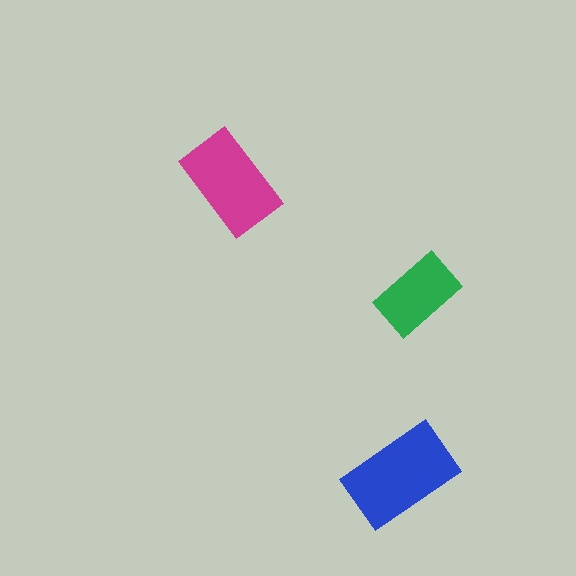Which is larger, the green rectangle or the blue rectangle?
The blue one.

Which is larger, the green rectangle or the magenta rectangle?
The magenta one.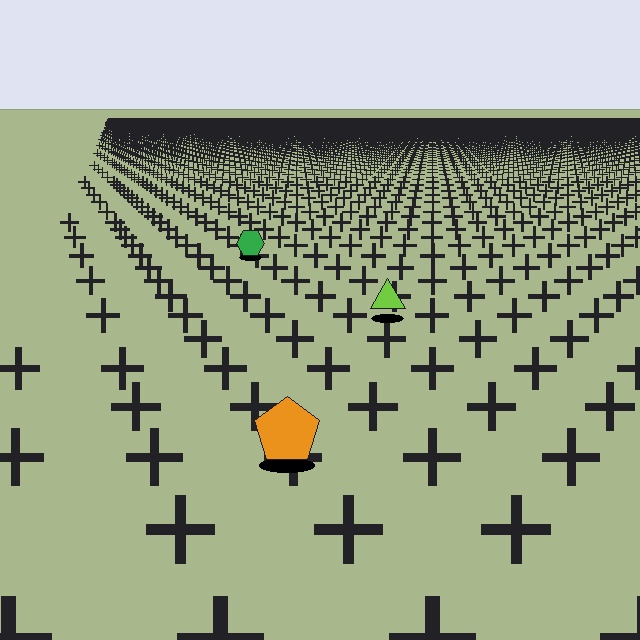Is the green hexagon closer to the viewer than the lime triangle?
No. The lime triangle is closer — you can tell from the texture gradient: the ground texture is coarser near it.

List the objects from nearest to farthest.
From nearest to farthest: the orange pentagon, the lime triangle, the green hexagon.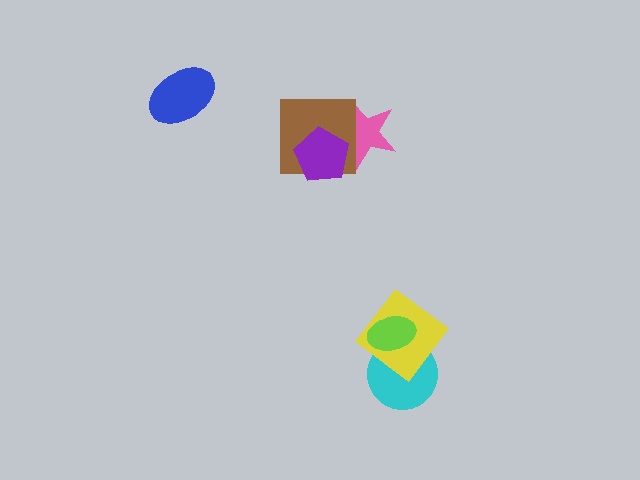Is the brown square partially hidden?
Yes, it is partially covered by another shape.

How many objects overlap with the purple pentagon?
2 objects overlap with the purple pentagon.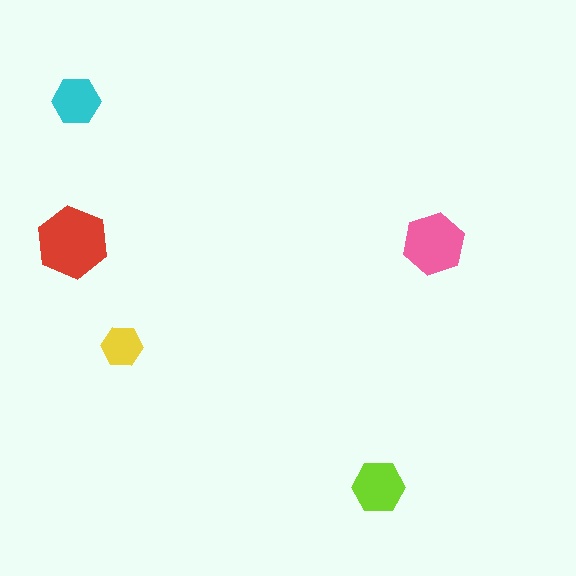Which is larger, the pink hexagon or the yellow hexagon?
The pink one.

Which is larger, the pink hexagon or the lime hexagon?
The pink one.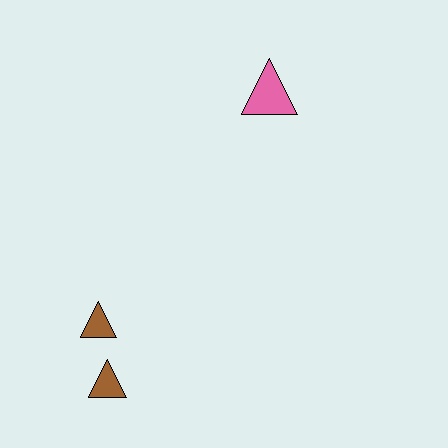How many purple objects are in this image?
There are no purple objects.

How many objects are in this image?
There are 3 objects.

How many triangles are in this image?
There are 3 triangles.